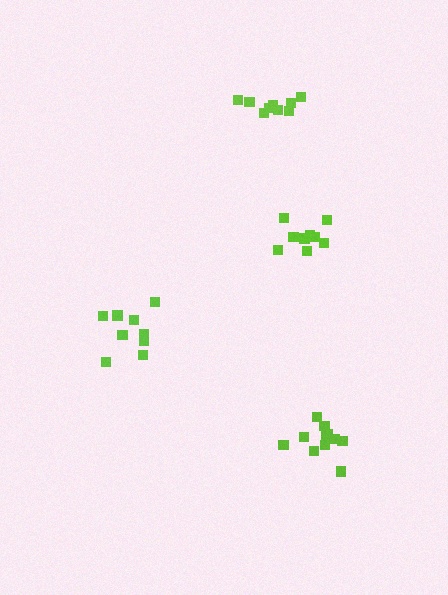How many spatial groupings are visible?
There are 4 spatial groupings.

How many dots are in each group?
Group 1: 9 dots, Group 2: 9 dots, Group 3: 9 dots, Group 4: 11 dots (38 total).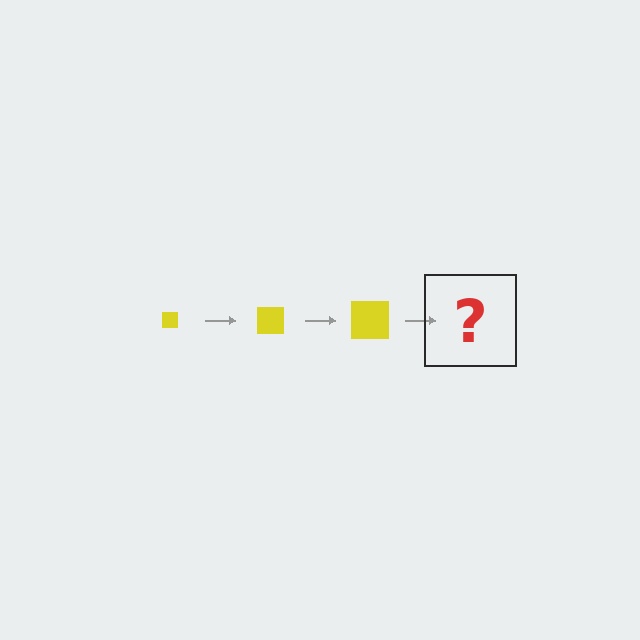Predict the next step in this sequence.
The next step is a yellow square, larger than the previous one.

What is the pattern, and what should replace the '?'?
The pattern is that the square gets progressively larger each step. The '?' should be a yellow square, larger than the previous one.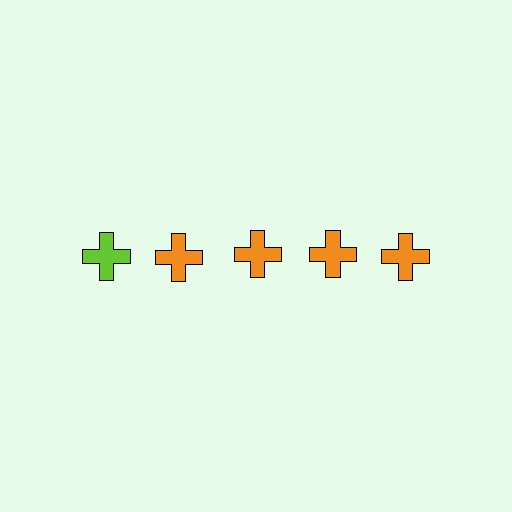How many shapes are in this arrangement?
There are 5 shapes arranged in a grid pattern.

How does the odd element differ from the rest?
It has a different color: lime instead of orange.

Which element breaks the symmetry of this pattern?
The lime cross in the top row, leftmost column breaks the symmetry. All other shapes are orange crosses.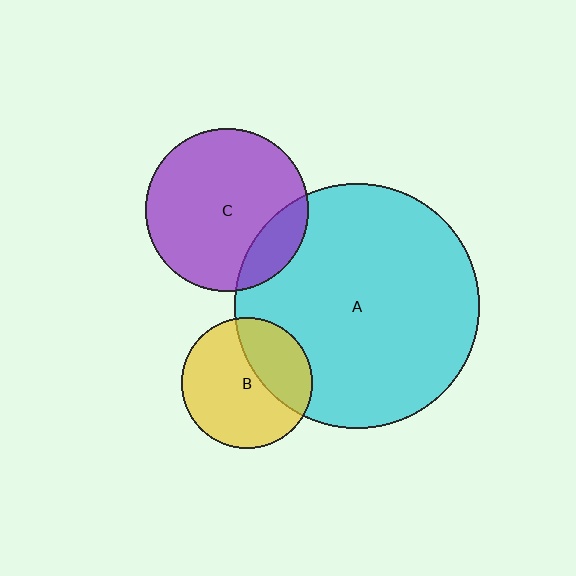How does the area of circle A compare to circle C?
Approximately 2.3 times.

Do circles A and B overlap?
Yes.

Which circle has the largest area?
Circle A (cyan).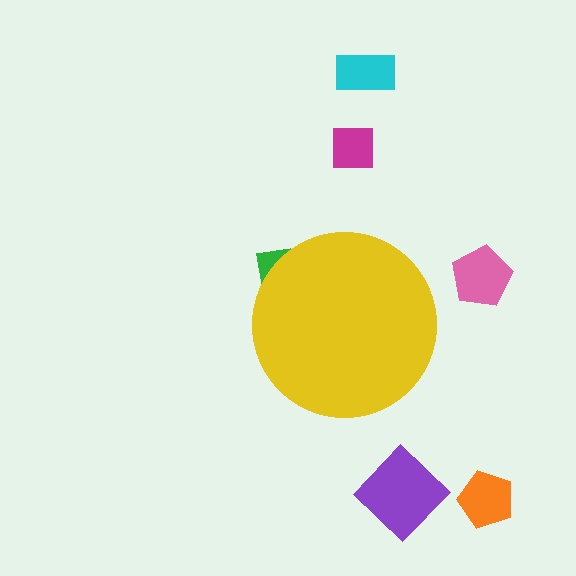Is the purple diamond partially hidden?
No, the purple diamond is fully visible.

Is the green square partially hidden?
Yes, the green square is partially hidden behind the yellow circle.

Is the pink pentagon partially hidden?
No, the pink pentagon is fully visible.